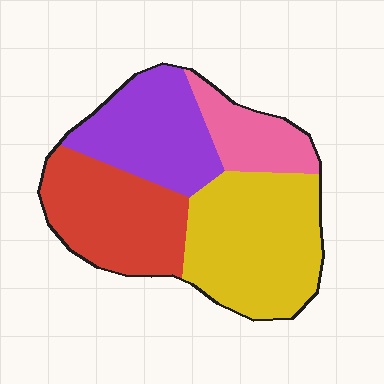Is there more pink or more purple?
Purple.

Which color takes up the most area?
Yellow, at roughly 35%.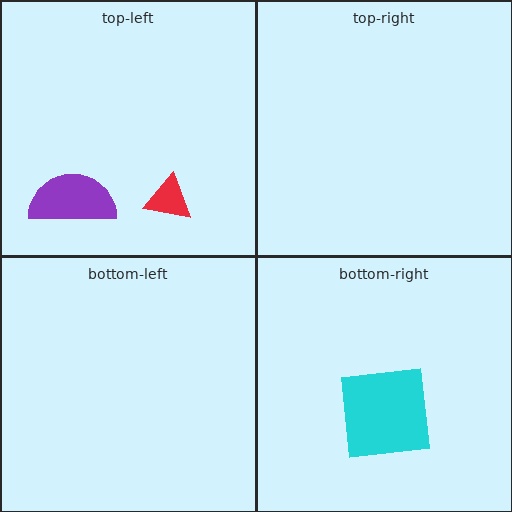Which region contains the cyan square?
The bottom-right region.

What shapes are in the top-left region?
The purple semicircle, the red triangle.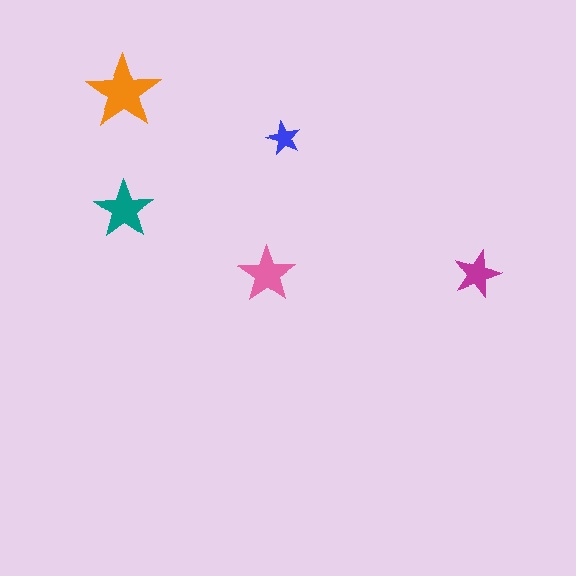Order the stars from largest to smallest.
the orange one, the teal one, the pink one, the magenta one, the blue one.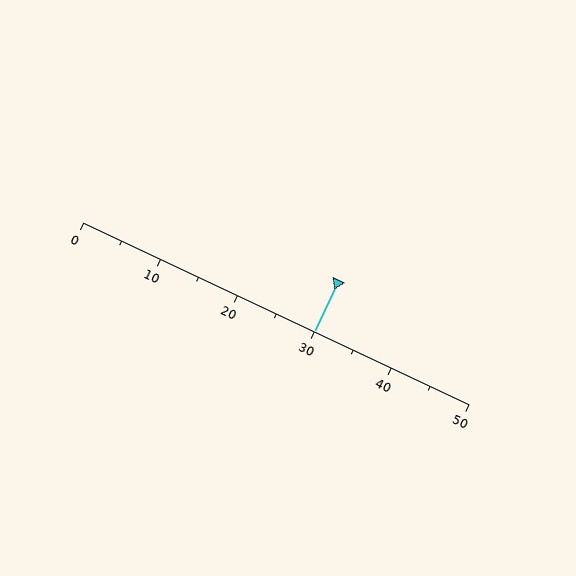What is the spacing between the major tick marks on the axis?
The major ticks are spaced 10 apart.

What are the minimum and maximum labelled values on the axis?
The axis runs from 0 to 50.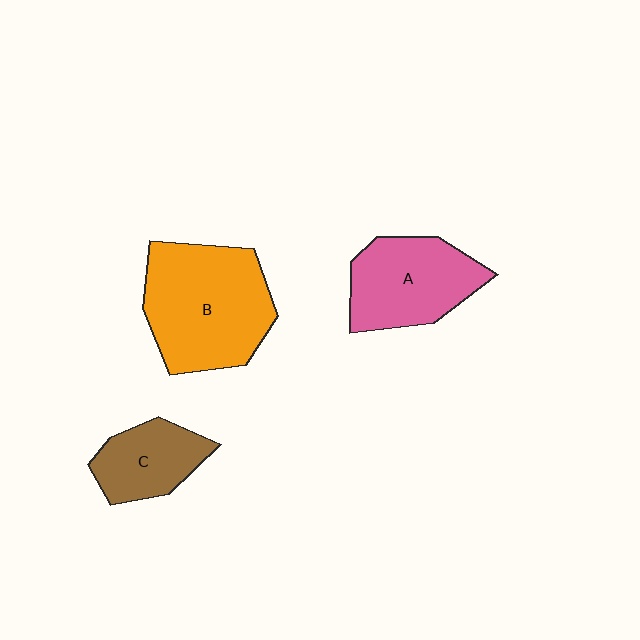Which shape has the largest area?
Shape B (orange).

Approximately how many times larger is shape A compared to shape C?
Approximately 1.4 times.